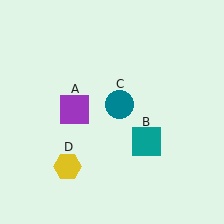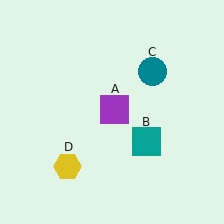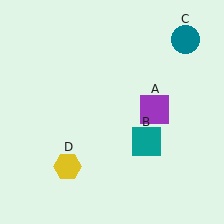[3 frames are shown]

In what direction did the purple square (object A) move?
The purple square (object A) moved right.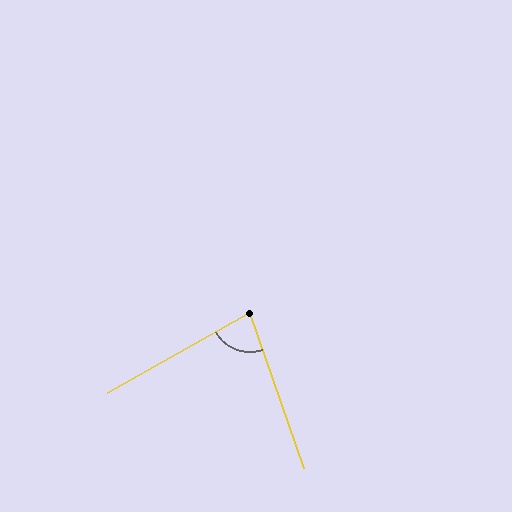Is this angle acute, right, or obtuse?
It is acute.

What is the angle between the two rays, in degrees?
Approximately 80 degrees.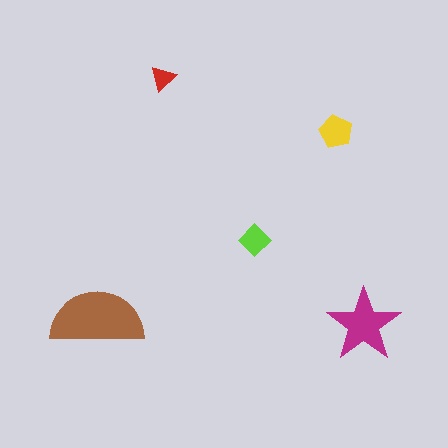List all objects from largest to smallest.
The brown semicircle, the magenta star, the yellow pentagon, the lime diamond, the red triangle.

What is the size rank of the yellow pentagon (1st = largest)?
3rd.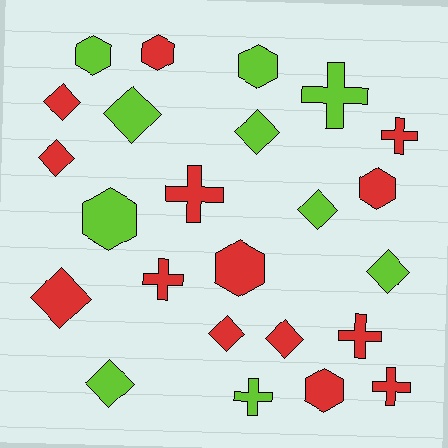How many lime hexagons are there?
There are 3 lime hexagons.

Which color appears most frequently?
Red, with 14 objects.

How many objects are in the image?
There are 24 objects.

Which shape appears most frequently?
Diamond, with 10 objects.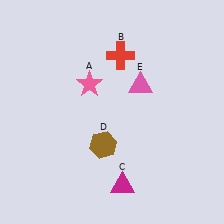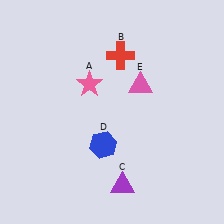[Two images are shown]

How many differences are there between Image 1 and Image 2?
There are 2 differences between the two images.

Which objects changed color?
C changed from magenta to purple. D changed from brown to blue.